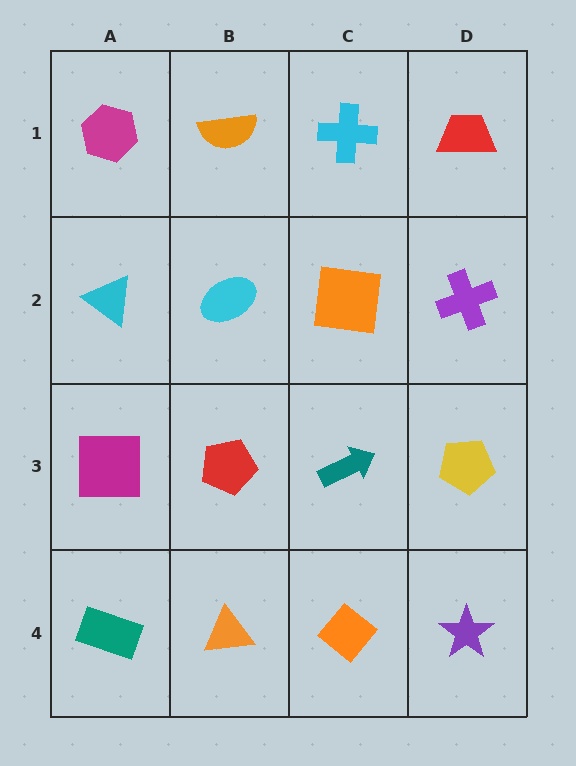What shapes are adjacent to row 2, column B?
An orange semicircle (row 1, column B), a red pentagon (row 3, column B), a cyan triangle (row 2, column A), an orange square (row 2, column C).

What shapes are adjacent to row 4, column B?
A red pentagon (row 3, column B), a teal rectangle (row 4, column A), an orange diamond (row 4, column C).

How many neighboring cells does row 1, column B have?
3.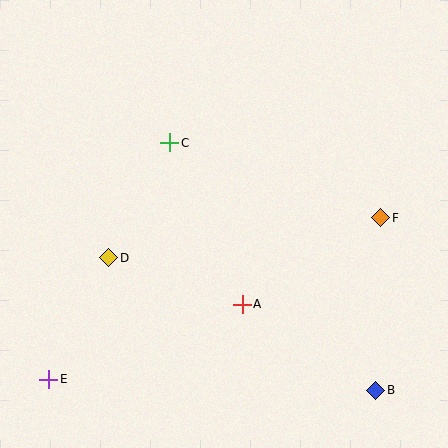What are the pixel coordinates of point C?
Point C is at (170, 143).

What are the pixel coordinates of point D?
Point D is at (109, 258).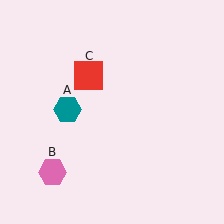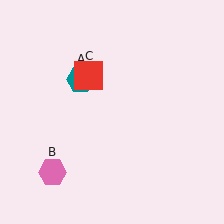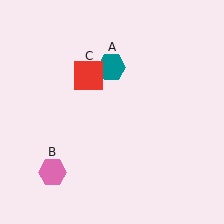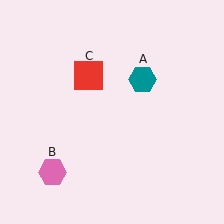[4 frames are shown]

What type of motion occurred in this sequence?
The teal hexagon (object A) rotated clockwise around the center of the scene.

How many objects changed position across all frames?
1 object changed position: teal hexagon (object A).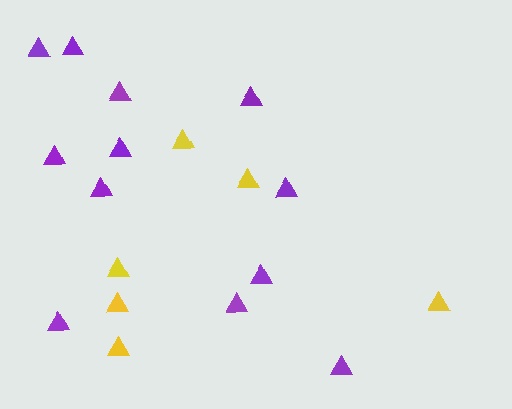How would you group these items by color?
There are 2 groups: one group of purple triangles (12) and one group of yellow triangles (6).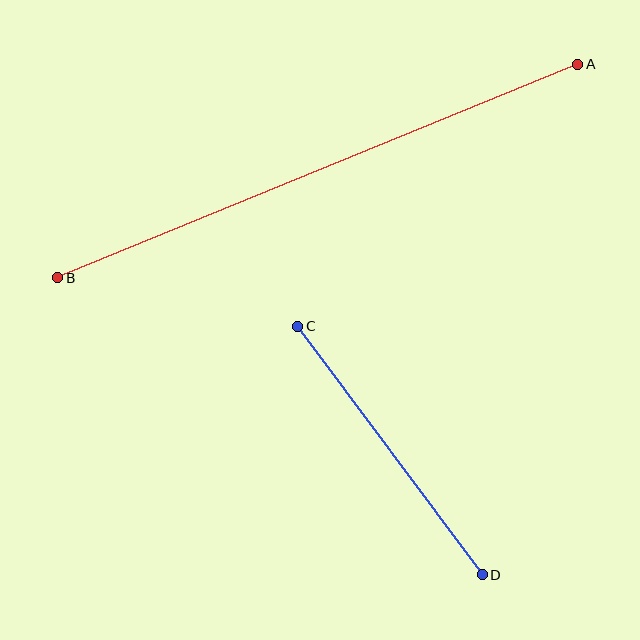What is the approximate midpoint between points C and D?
The midpoint is at approximately (390, 451) pixels.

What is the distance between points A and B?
The distance is approximately 562 pixels.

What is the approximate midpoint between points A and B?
The midpoint is at approximately (318, 171) pixels.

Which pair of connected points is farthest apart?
Points A and B are farthest apart.